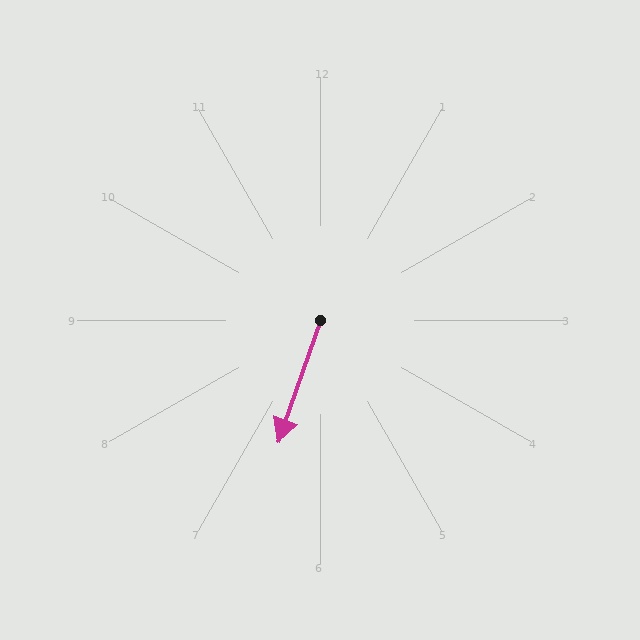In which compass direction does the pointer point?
South.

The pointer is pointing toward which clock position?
Roughly 7 o'clock.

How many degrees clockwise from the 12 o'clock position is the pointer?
Approximately 199 degrees.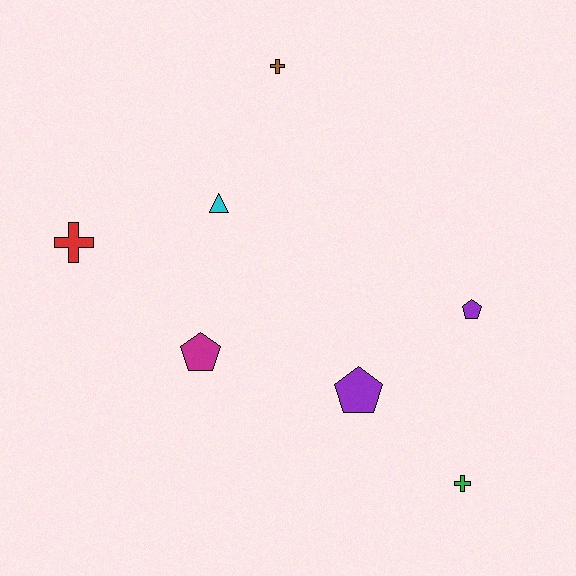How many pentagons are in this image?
There are 3 pentagons.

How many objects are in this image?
There are 7 objects.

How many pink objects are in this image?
There are no pink objects.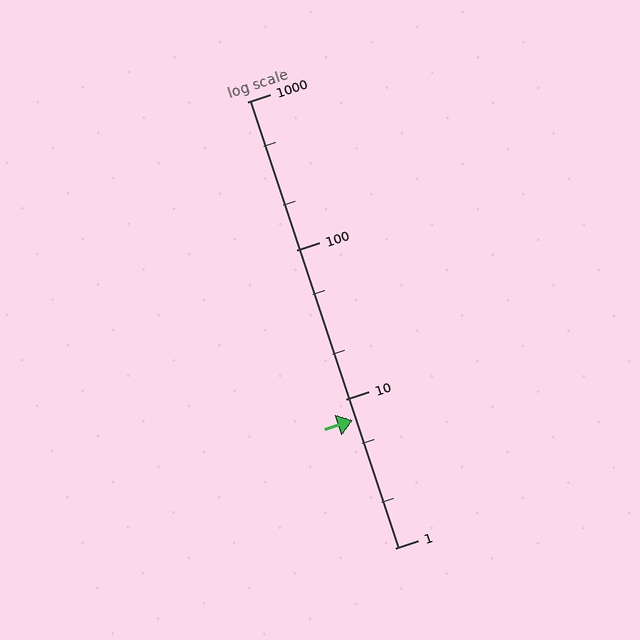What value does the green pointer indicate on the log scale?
The pointer indicates approximately 7.2.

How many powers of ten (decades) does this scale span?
The scale spans 3 decades, from 1 to 1000.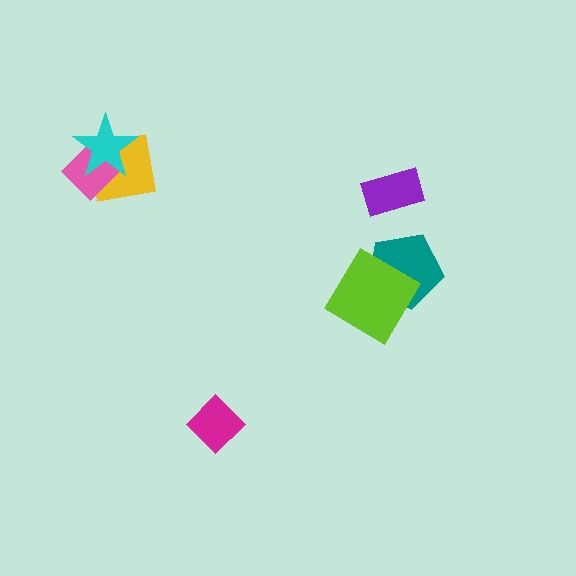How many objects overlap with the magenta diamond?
0 objects overlap with the magenta diamond.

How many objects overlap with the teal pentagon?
1 object overlaps with the teal pentagon.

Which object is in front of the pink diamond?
The cyan star is in front of the pink diamond.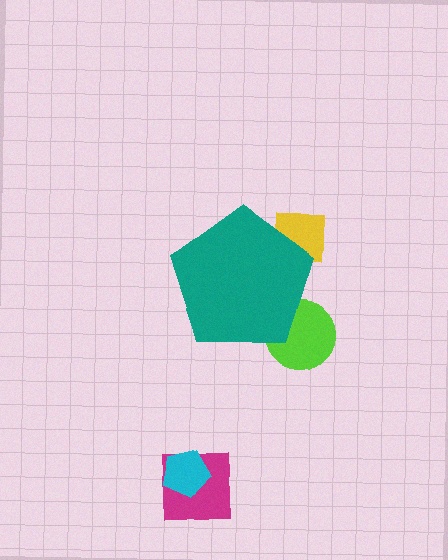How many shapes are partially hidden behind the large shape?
2 shapes are partially hidden.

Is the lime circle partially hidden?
Yes, the lime circle is partially hidden behind the teal pentagon.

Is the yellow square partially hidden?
Yes, the yellow square is partially hidden behind the teal pentagon.